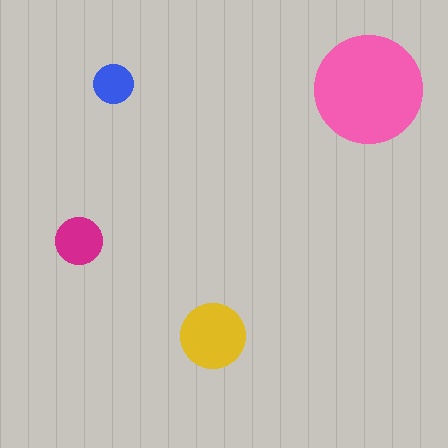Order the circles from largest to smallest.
the pink one, the yellow one, the magenta one, the blue one.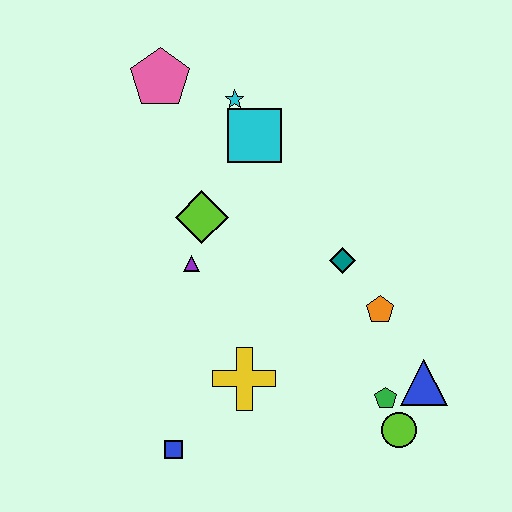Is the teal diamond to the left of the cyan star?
No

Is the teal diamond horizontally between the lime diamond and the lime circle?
Yes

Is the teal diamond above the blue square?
Yes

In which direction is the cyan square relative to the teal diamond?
The cyan square is above the teal diamond.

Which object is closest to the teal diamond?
The orange pentagon is closest to the teal diamond.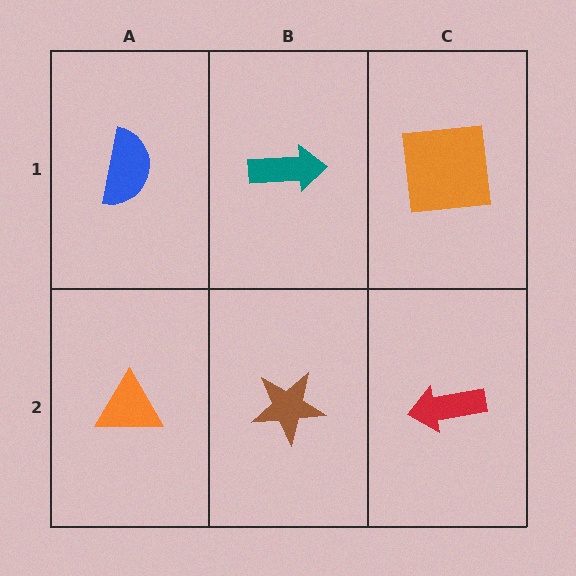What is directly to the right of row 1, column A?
A teal arrow.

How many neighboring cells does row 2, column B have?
3.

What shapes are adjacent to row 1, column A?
An orange triangle (row 2, column A), a teal arrow (row 1, column B).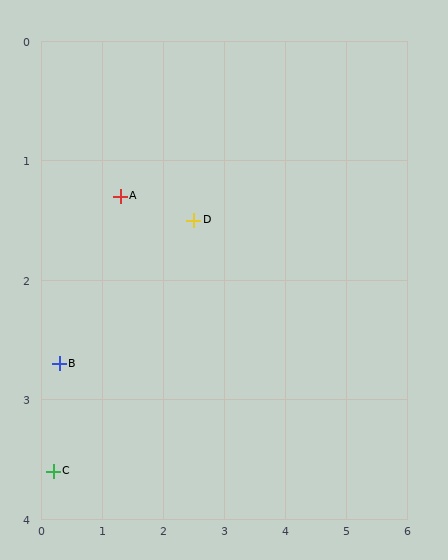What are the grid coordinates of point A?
Point A is at approximately (1.3, 1.3).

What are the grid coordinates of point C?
Point C is at approximately (0.2, 3.6).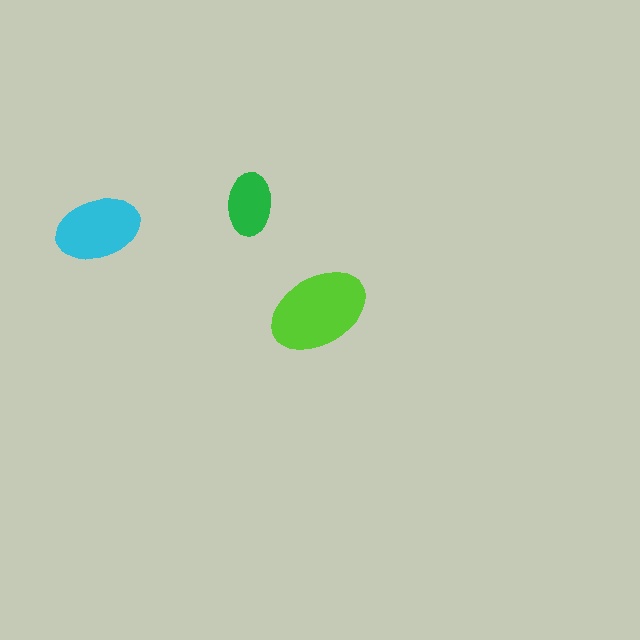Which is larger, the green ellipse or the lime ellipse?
The lime one.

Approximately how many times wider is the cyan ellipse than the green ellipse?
About 1.5 times wider.